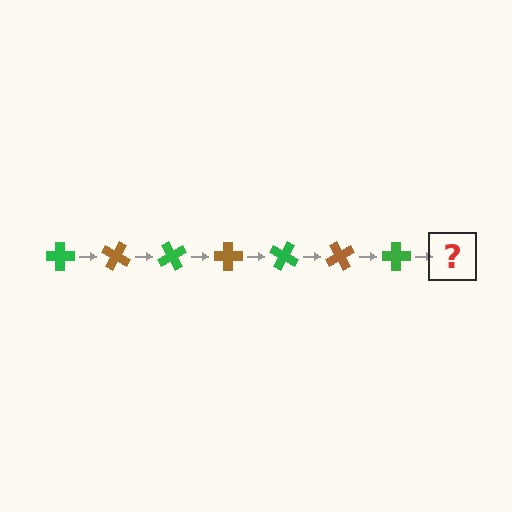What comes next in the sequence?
The next element should be a brown cross, rotated 210 degrees from the start.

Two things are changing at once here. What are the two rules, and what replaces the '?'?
The two rules are that it rotates 30 degrees each step and the color cycles through green and brown. The '?' should be a brown cross, rotated 210 degrees from the start.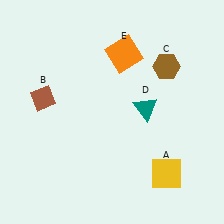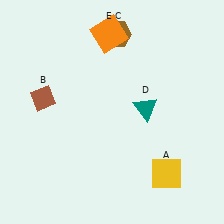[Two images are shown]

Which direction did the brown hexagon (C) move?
The brown hexagon (C) moved left.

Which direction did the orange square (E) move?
The orange square (E) moved up.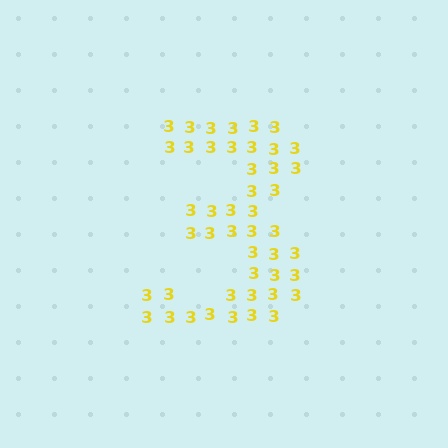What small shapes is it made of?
It is made of small digit 3's.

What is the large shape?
The large shape is the digit 3.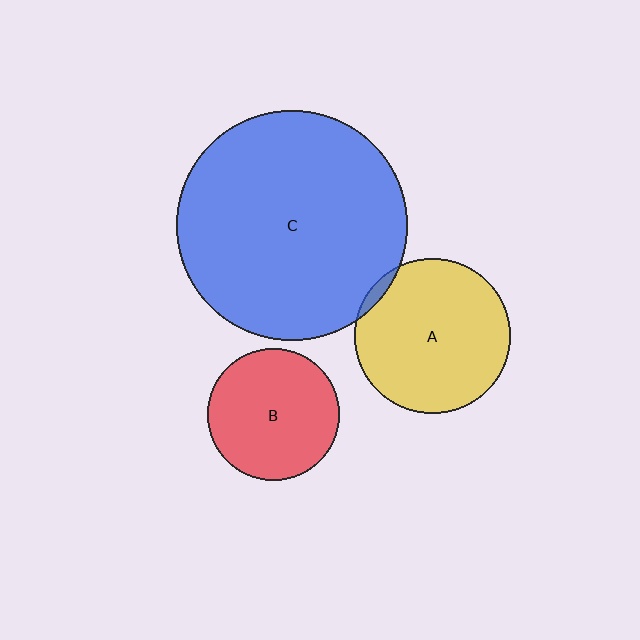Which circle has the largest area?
Circle C (blue).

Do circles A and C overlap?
Yes.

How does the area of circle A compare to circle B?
Approximately 1.4 times.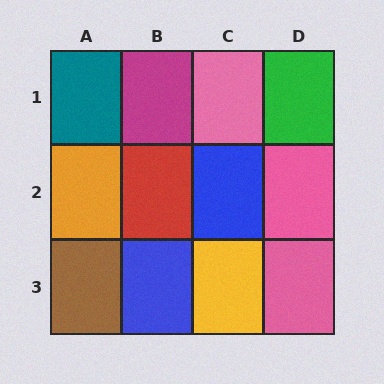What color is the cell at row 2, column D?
Pink.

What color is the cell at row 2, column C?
Blue.